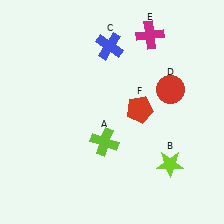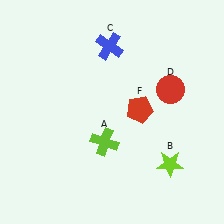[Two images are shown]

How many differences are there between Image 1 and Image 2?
There is 1 difference between the two images.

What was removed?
The magenta cross (E) was removed in Image 2.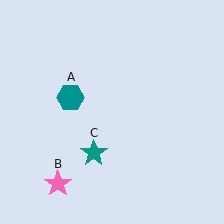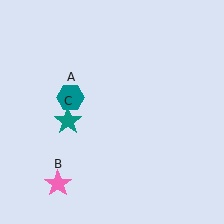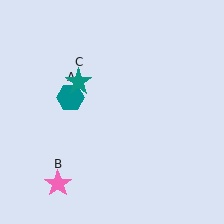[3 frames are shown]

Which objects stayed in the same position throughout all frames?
Teal hexagon (object A) and pink star (object B) remained stationary.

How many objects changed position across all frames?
1 object changed position: teal star (object C).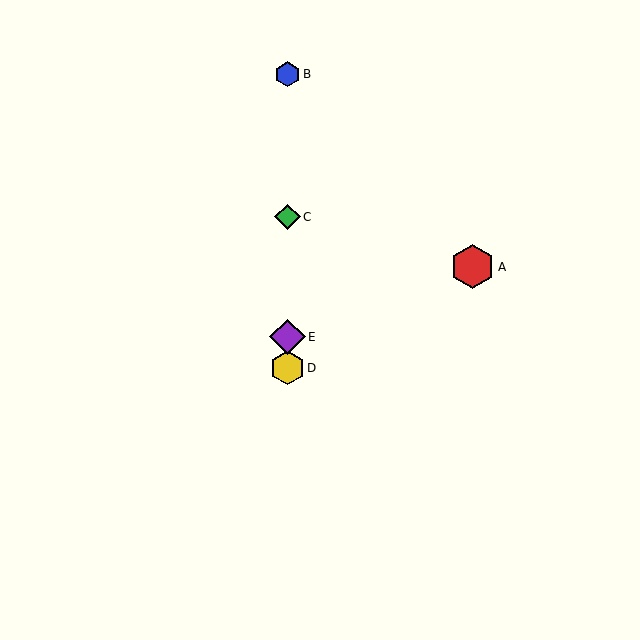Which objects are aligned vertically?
Objects B, C, D, E are aligned vertically.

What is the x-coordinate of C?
Object C is at x≈287.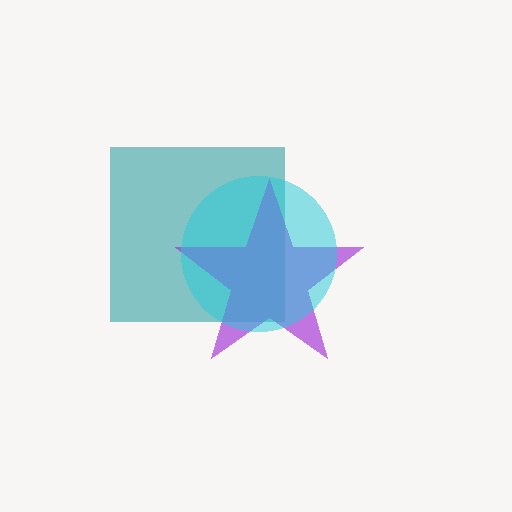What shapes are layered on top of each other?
The layered shapes are: a teal square, a purple star, a cyan circle.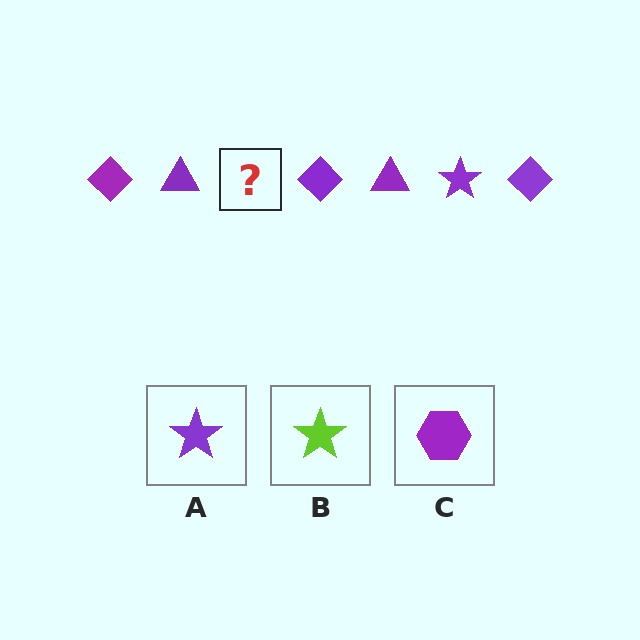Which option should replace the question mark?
Option A.